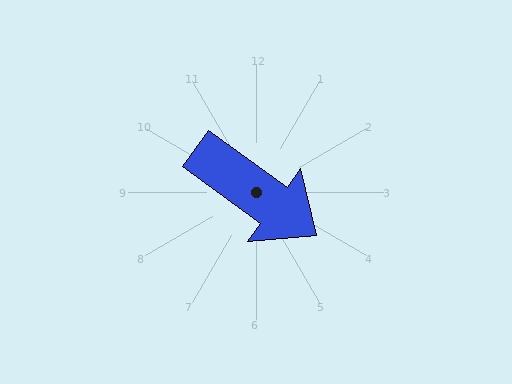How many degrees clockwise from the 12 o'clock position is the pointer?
Approximately 126 degrees.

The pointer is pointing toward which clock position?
Roughly 4 o'clock.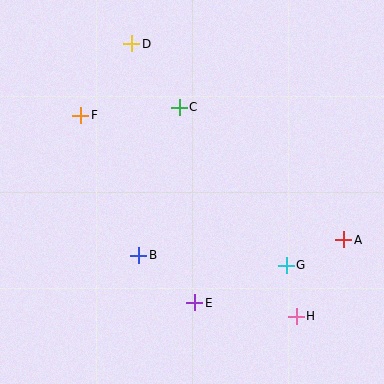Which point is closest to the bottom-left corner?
Point B is closest to the bottom-left corner.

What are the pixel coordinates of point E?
Point E is at (195, 303).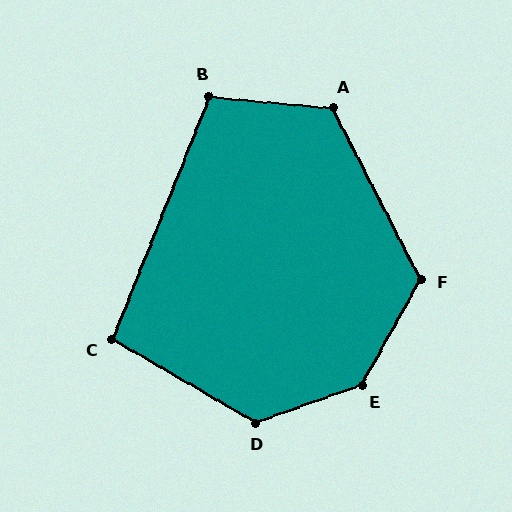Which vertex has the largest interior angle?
E, at approximately 139 degrees.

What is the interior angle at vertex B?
Approximately 106 degrees (obtuse).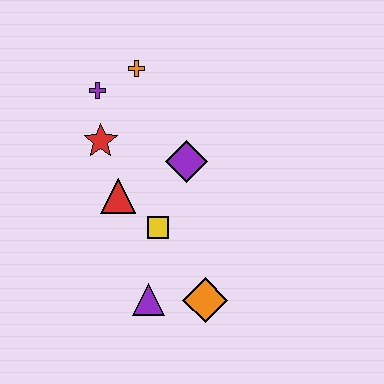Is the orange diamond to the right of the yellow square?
Yes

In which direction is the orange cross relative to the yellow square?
The orange cross is above the yellow square.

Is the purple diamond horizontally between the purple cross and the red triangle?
No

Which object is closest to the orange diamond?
The purple triangle is closest to the orange diamond.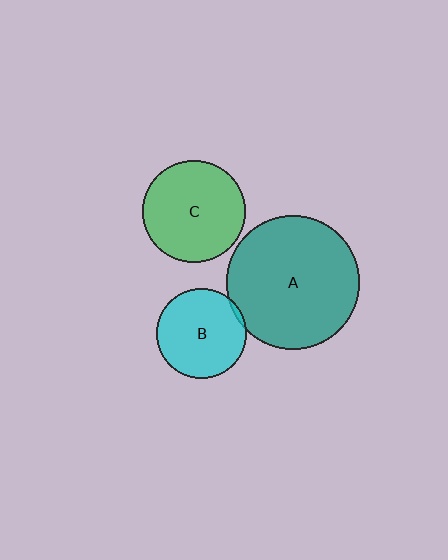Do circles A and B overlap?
Yes.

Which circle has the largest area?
Circle A (teal).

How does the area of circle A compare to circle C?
Approximately 1.7 times.